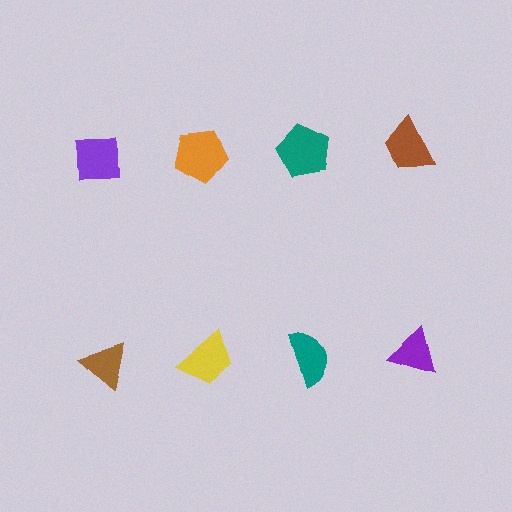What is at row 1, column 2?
An orange pentagon.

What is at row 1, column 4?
A brown trapezoid.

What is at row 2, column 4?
A purple triangle.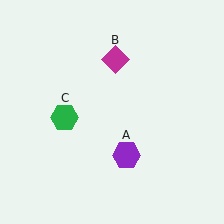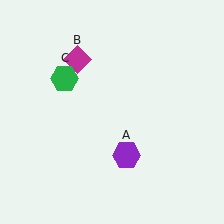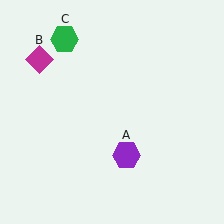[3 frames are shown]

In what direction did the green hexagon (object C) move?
The green hexagon (object C) moved up.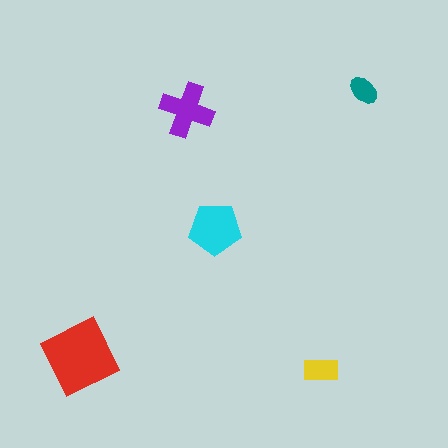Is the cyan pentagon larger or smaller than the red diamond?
Smaller.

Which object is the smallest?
The teal ellipse.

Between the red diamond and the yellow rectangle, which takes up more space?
The red diamond.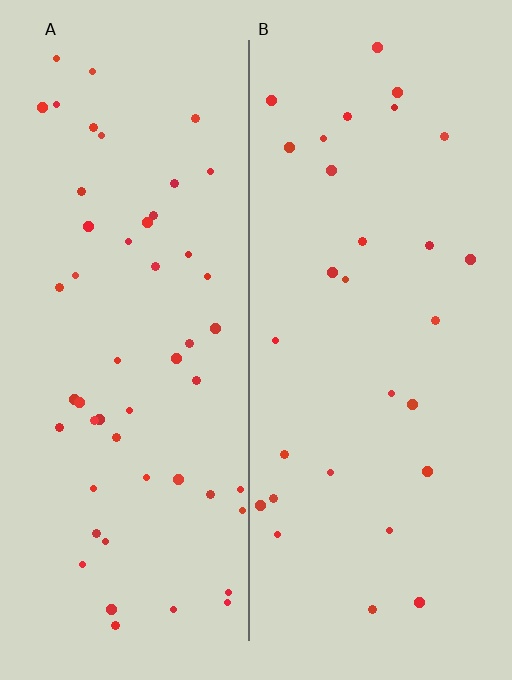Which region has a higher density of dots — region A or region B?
A (the left).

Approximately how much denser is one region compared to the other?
Approximately 1.8× — region A over region B.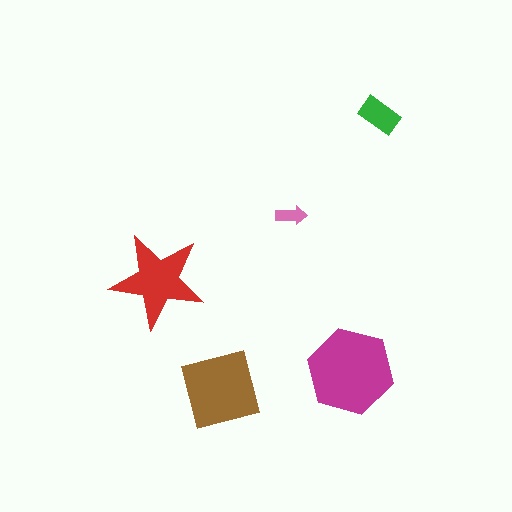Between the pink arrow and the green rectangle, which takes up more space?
The green rectangle.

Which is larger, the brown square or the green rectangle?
The brown square.